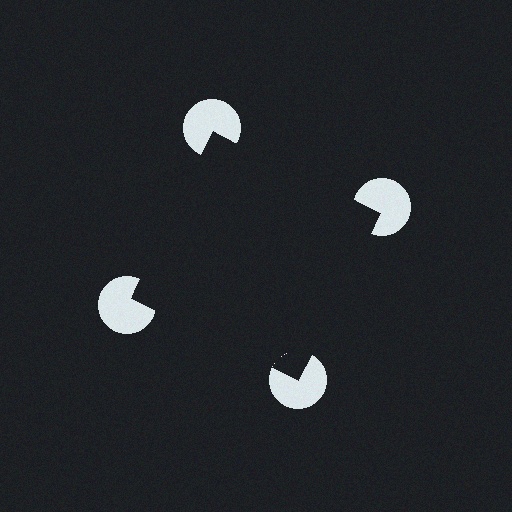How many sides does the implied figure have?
4 sides.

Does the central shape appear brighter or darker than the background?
It typically appears slightly darker than the background, even though no actual brightness change is drawn.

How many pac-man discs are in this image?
There are 4 — one at each vertex of the illusory square.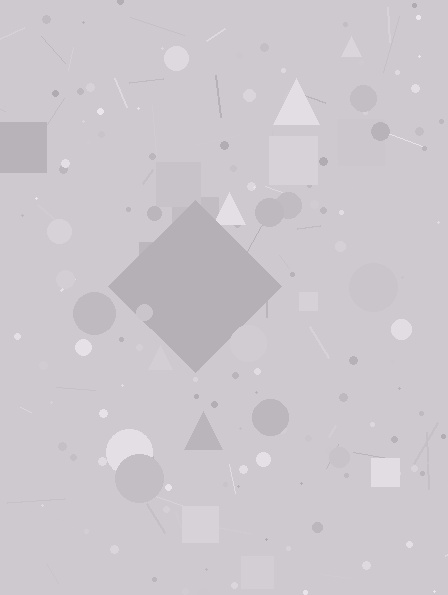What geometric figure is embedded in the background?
A diamond is embedded in the background.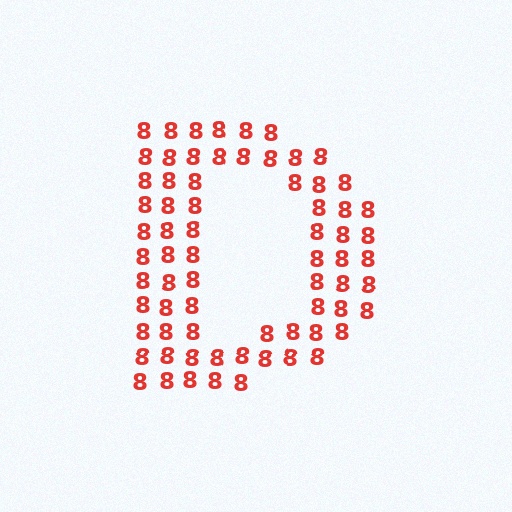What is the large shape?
The large shape is the letter D.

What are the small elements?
The small elements are digit 8's.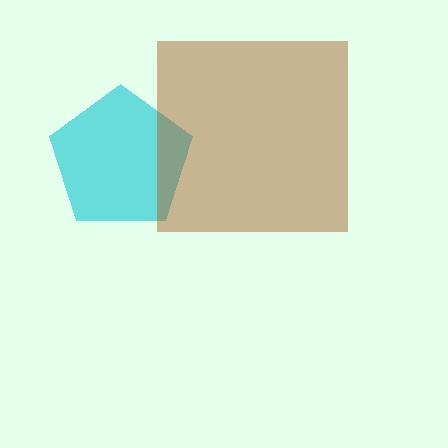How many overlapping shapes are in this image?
There are 2 overlapping shapes in the image.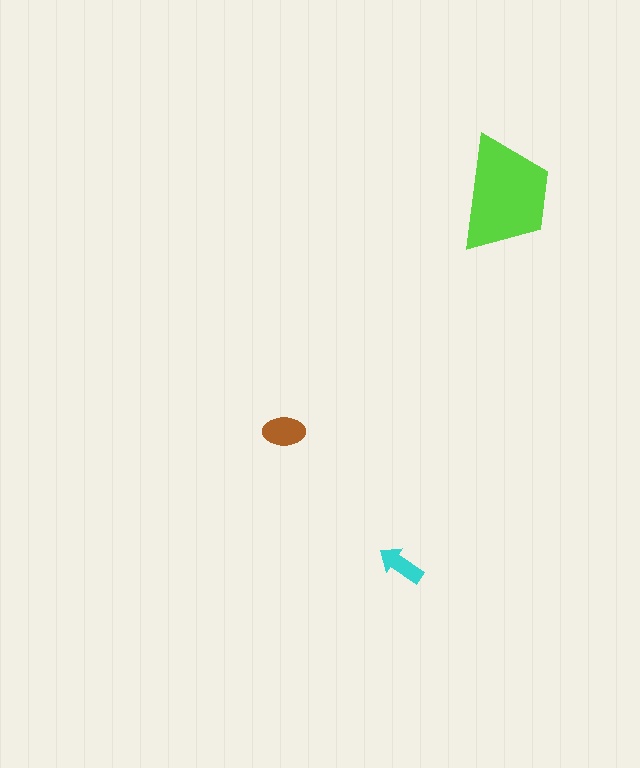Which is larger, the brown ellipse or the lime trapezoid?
The lime trapezoid.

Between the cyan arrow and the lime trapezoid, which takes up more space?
The lime trapezoid.